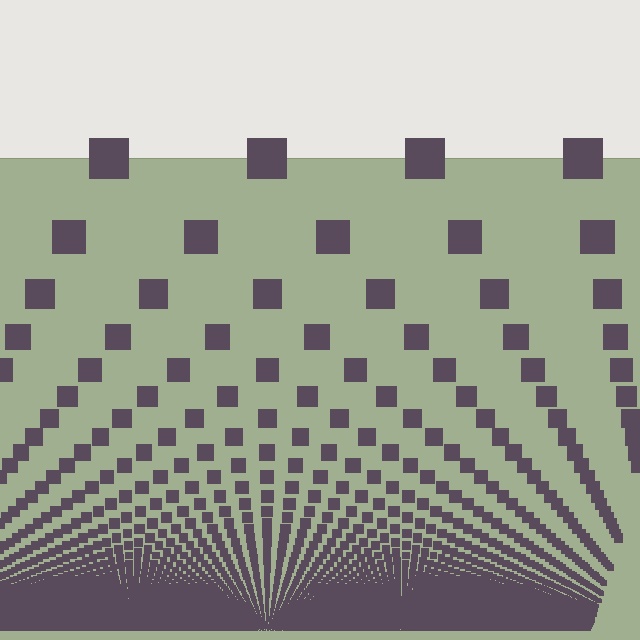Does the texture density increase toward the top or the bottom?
Density increases toward the bottom.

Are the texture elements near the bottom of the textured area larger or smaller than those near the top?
Smaller. The gradient is inverted — elements near the bottom are smaller and denser.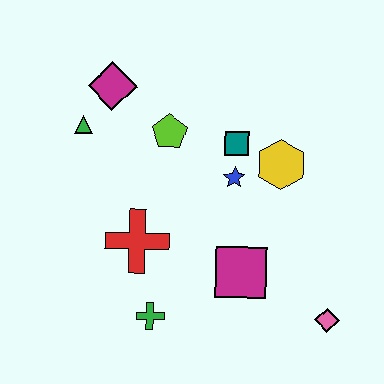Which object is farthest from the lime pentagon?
The pink diamond is farthest from the lime pentagon.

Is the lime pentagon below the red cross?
No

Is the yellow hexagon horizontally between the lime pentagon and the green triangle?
No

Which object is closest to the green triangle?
The magenta diamond is closest to the green triangle.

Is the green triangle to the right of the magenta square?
No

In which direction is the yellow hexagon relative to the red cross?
The yellow hexagon is to the right of the red cross.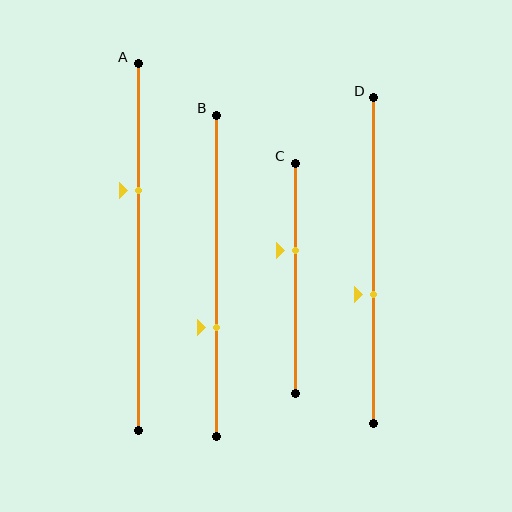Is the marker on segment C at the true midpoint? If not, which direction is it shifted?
No, the marker on segment C is shifted upward by about 12% of the segment length.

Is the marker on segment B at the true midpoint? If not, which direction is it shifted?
No, the marker on segment B is shifted downward by about 16% of the segment length.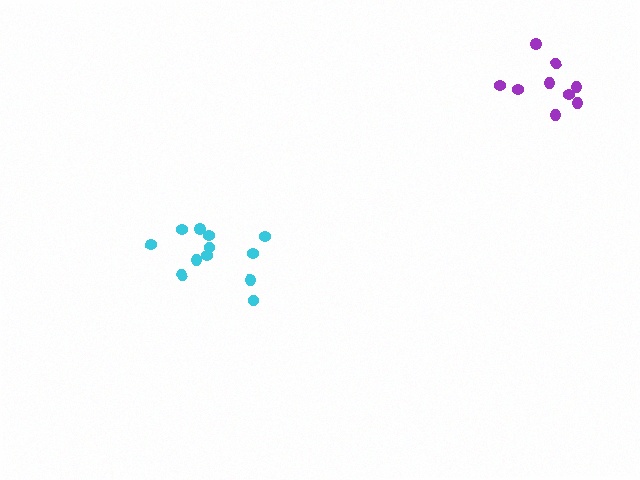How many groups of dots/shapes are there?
There are 2 groups.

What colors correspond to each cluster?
The clusters are colored: purple, cyan.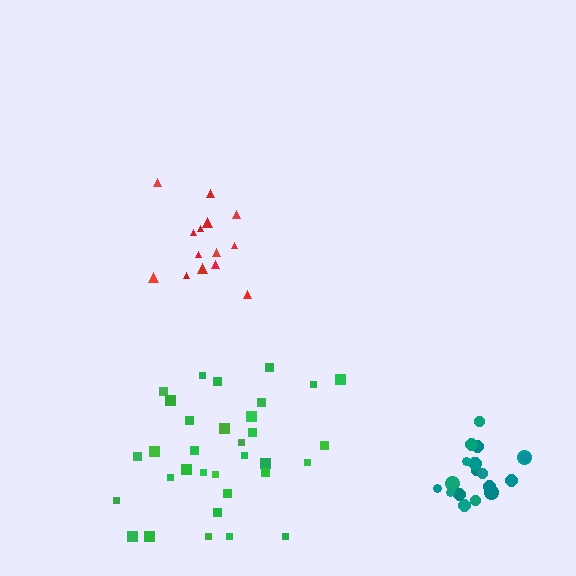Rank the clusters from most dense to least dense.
teal, red, green.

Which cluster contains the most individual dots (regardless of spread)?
Green (34).